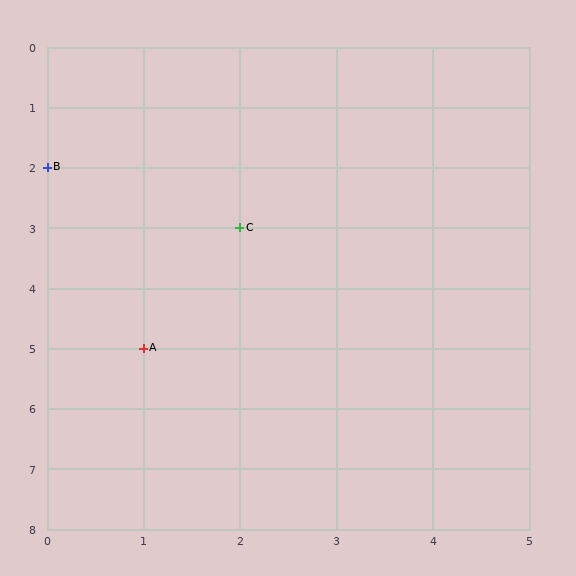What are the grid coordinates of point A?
Point A is at grid coordinates (1, 5).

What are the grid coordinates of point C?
Point C is at grid coordinates (2, 3).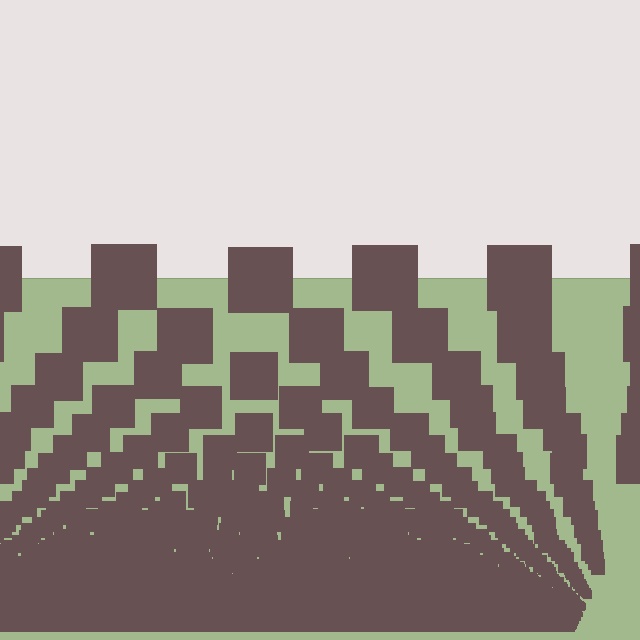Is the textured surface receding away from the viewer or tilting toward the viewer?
The surface appears to tilt toward the viewer. Texture elements get larger and sparser toward the top.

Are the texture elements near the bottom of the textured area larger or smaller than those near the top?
Smaller. The gradient is inverted — elements near the bottom are smaller and denser.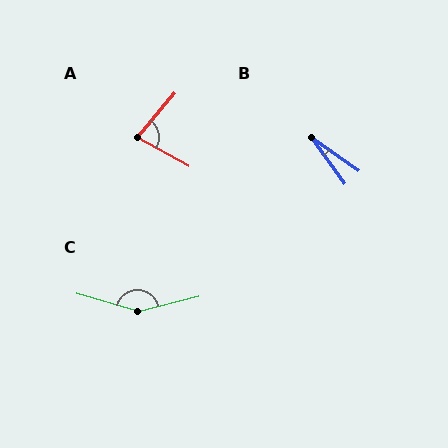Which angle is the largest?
C, at approximately 150 degrees.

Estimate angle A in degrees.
Approximately 79 degrees.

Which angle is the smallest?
B, at approximately 19 degrees.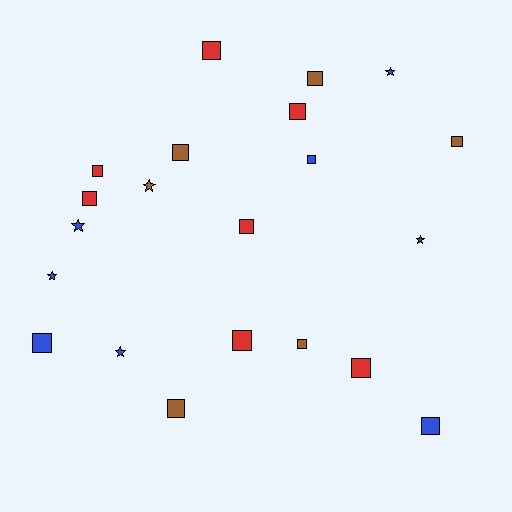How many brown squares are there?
There are 5 brown squares.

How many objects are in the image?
There are 21 objects.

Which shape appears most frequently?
Square, with 15 objects.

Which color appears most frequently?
Blue, with 8 objects.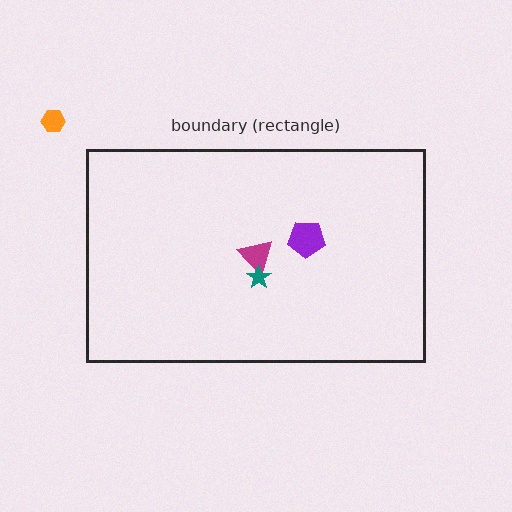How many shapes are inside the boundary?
3 inside, 1 outside.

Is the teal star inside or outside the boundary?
Inside.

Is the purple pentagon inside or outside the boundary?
Inside.